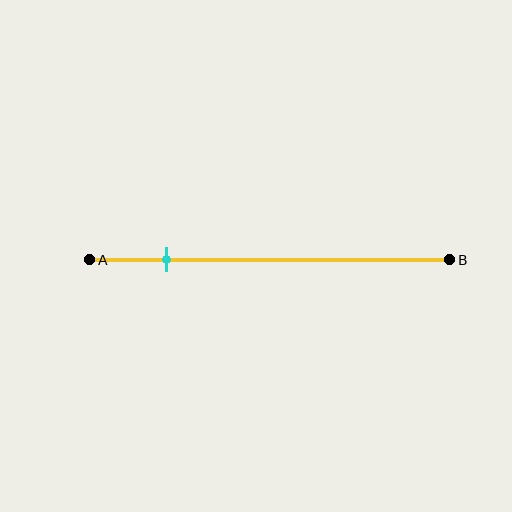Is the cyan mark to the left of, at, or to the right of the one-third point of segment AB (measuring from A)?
The cyan mark is to the left of the one-third point of segment AB.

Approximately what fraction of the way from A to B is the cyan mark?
The cyan mark is approximately 20% of the way from A to B.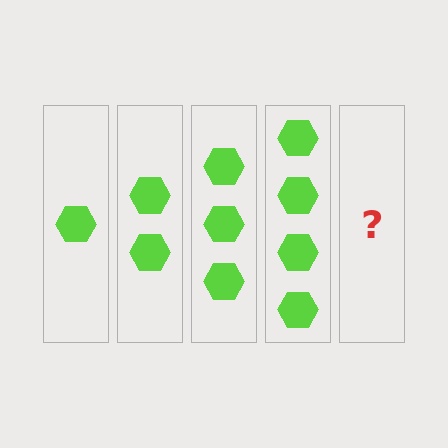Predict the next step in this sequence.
The next step is 5 hexagons.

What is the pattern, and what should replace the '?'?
The pattern is that each step adds one more hexagon. The '?' should be 5 hexagons.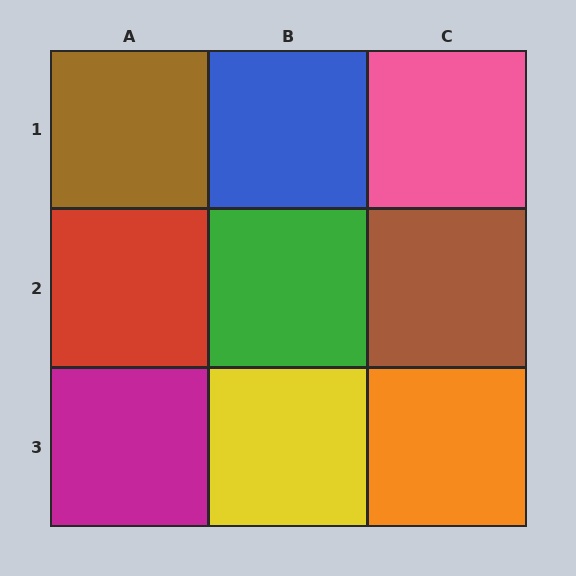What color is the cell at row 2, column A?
Red.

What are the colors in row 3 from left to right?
Magenta, yellow, orange.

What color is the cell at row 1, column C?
Pink.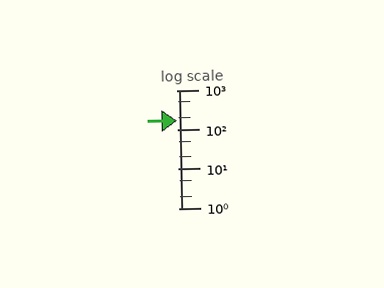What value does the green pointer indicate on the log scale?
The pointer indicates approximately 170.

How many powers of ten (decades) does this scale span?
The scale spans 3 decades, from 1 to 1000.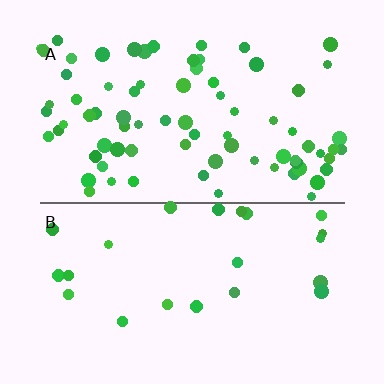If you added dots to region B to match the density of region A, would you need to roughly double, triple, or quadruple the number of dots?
Approximately triple.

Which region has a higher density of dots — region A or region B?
A (the top).